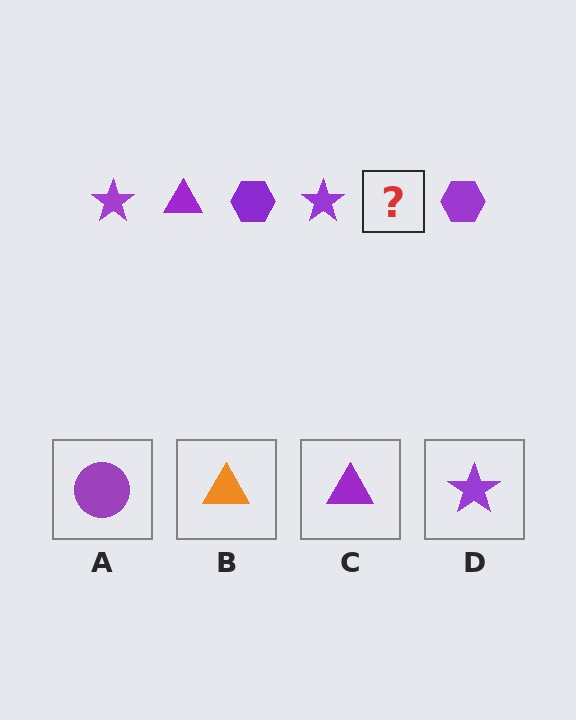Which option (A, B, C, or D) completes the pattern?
C.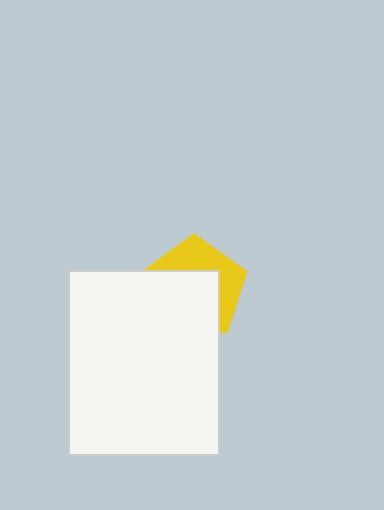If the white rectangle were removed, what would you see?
You would see the complete yellow pentagon.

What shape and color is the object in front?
The object in front is a white rectangle.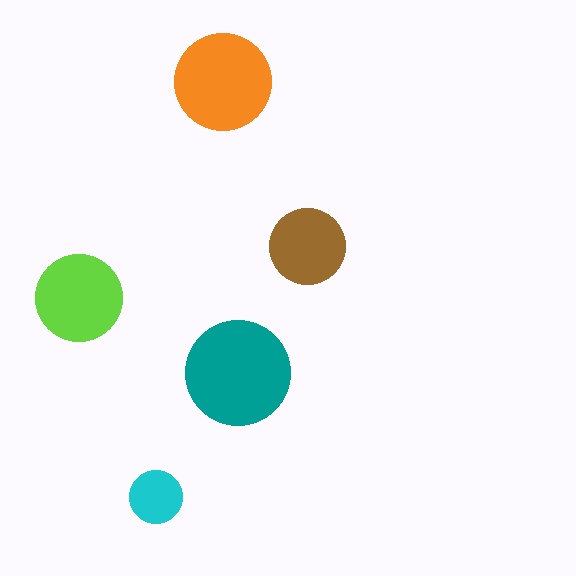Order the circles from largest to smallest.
the teal one, the orange one, the lime one, the brown one, the cyan one.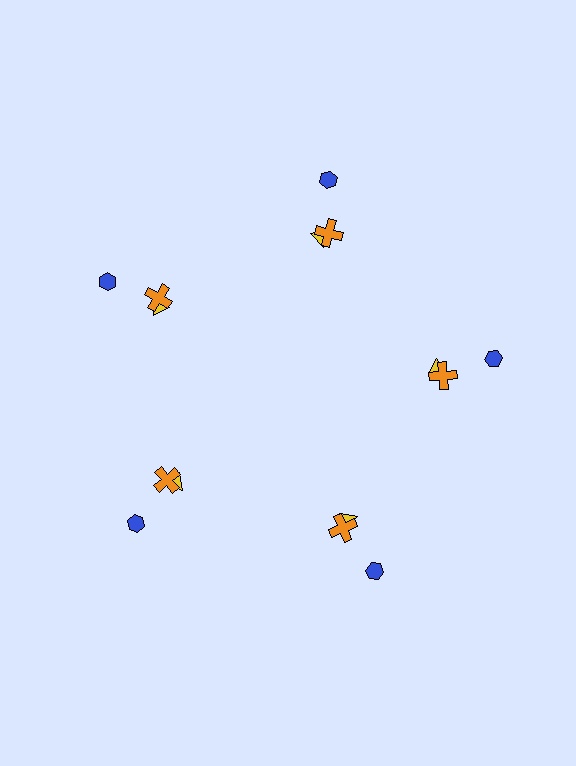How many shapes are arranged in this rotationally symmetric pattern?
There are 15 shapes, arranged in 5 groups of 3.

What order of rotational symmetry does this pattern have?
This pattern has 5-fold rotational symmetry.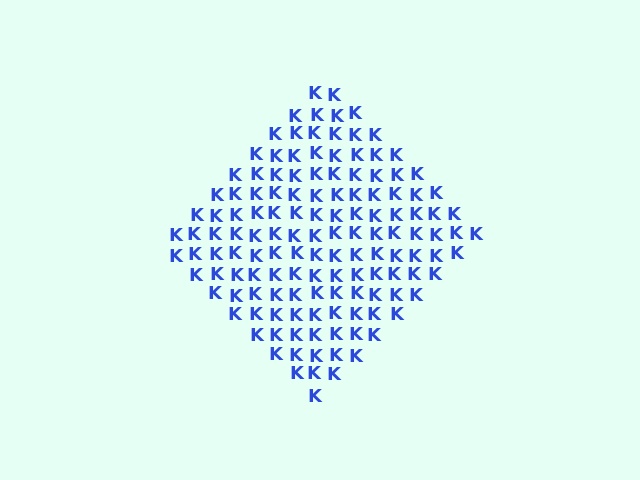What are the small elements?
The small elements are letter K's.